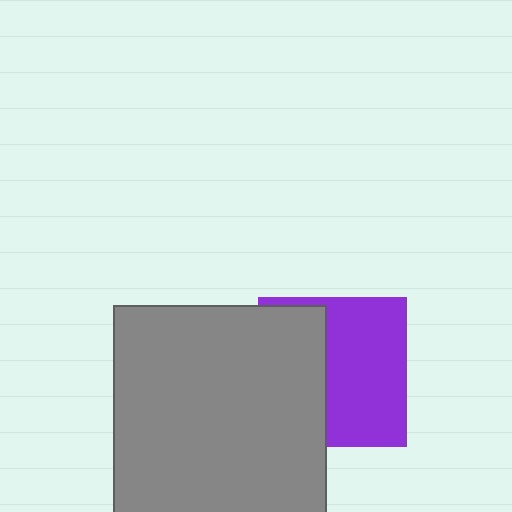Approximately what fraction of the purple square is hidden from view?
Roughly 44% of the purple square is hidden behind the gray square.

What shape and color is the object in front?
The object in front is a gray square.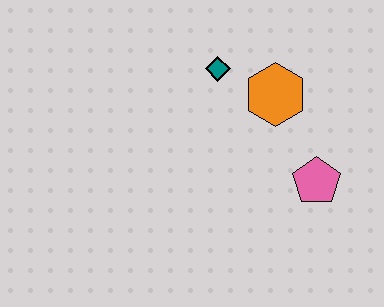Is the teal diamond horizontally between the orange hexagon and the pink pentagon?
No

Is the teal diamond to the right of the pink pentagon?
No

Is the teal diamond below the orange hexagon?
No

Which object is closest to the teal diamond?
The orange hexagon is closest to the teal diamond.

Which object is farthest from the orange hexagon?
The pink pentagon is farthest from the orange hexagon.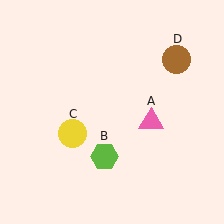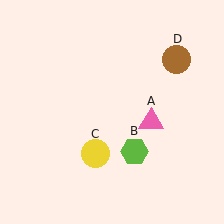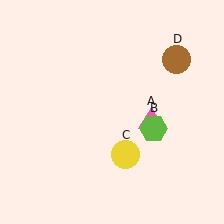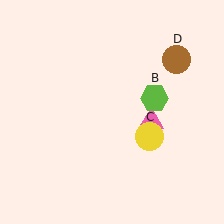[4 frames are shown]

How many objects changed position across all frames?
2 objects changed position: lime hexagon (object B), yellow circle (object C).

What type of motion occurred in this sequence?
The lime hexagon (object B), yellow circle (object C) rotated counterclockwise around the center of the scene.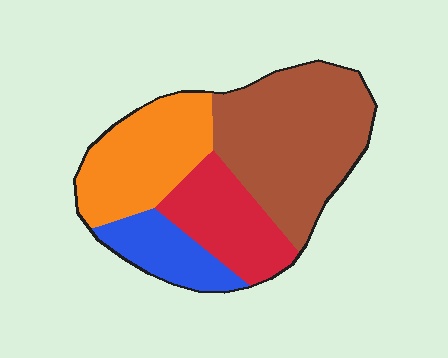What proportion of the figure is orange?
Orange takes up about one quarter (1/4) of the figure.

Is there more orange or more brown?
Brown.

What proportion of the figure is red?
Red covers 20% of the figure.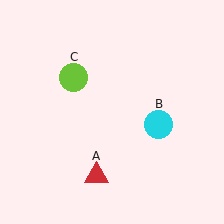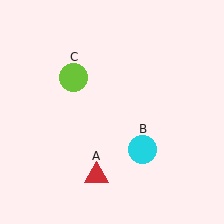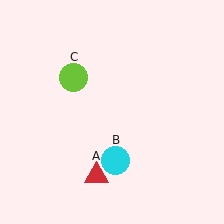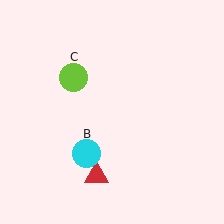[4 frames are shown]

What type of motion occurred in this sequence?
The cyan circle (object B) rotated clockwise around the center of the scene.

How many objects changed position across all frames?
1 object changed position: cyan circle (object B).